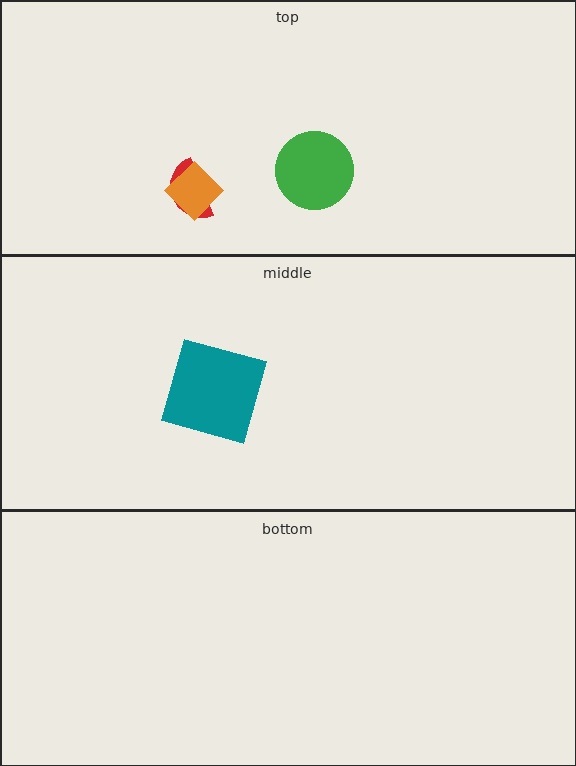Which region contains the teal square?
The middle region.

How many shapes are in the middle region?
1.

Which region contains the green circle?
The top region.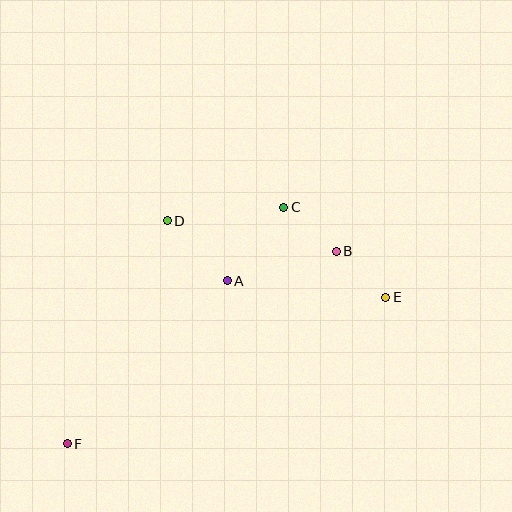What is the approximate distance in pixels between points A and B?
The distance between A and B is approximately 113 pixels.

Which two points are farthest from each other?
Points E and F are farthest from each other.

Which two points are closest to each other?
Points B and E are closest to each other.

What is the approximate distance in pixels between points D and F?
The distance between D and F is approximately 244 pixels.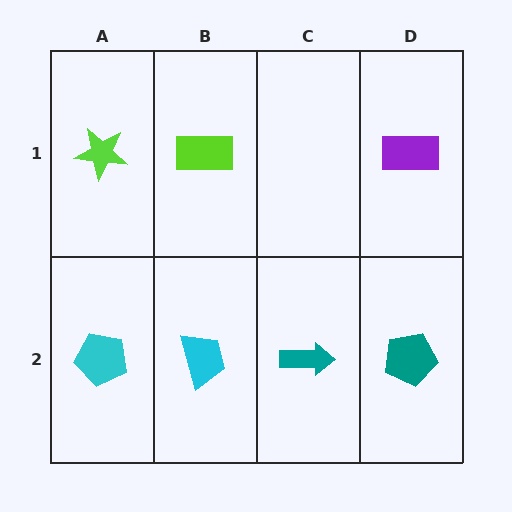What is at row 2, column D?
A teal pentagon.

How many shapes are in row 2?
4 shapes.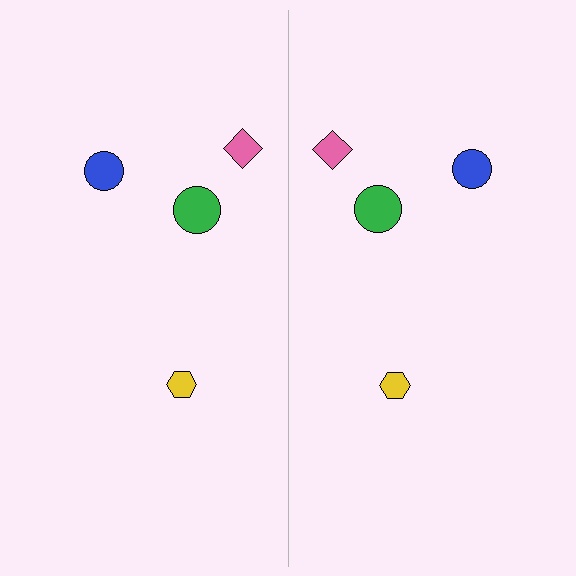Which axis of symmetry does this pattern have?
The pattern has a vertical axis of symmetry running through the center of the image.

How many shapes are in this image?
There are 8 shapes in this image.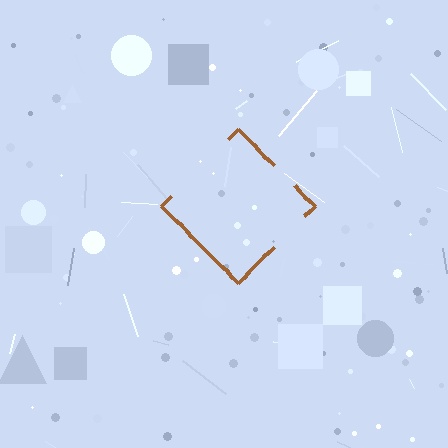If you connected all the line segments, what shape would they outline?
They would outline a diamond.